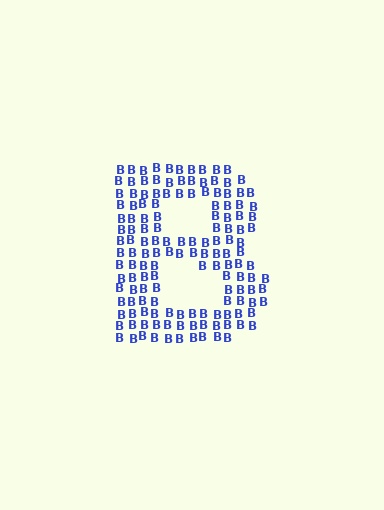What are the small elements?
The small elements are letter B's.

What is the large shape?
The large shape is the letter B.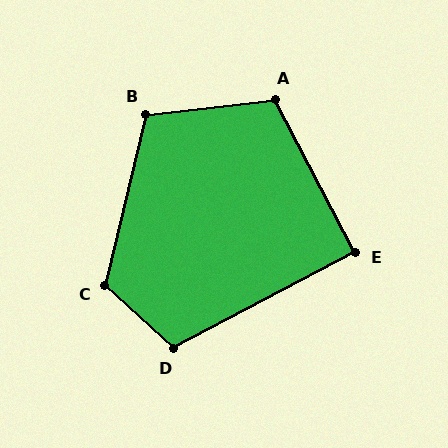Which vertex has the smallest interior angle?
E, at approximately 90 degrees.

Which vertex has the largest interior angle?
C, at approximately 119 degrees.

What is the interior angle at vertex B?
Approximately 110 degrees (obtuse).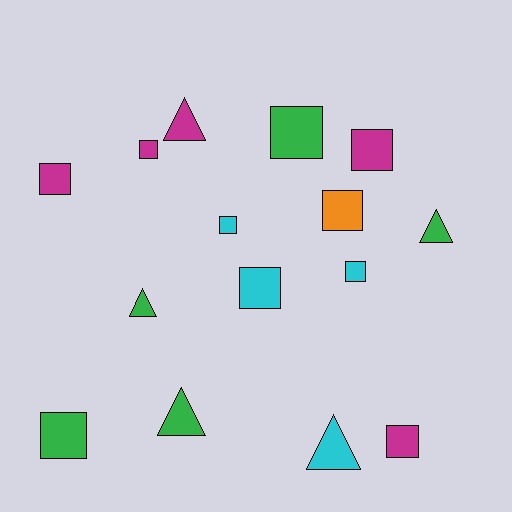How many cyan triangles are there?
There is 1 cyan triangle.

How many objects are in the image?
There are 15 objects.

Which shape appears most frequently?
Square, with 10 objects.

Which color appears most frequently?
Magenta, with 5 objects.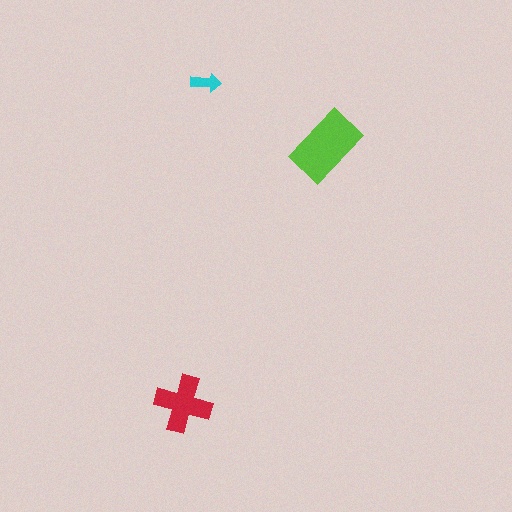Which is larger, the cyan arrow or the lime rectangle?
The lime rectangle.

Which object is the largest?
The lime rectangle.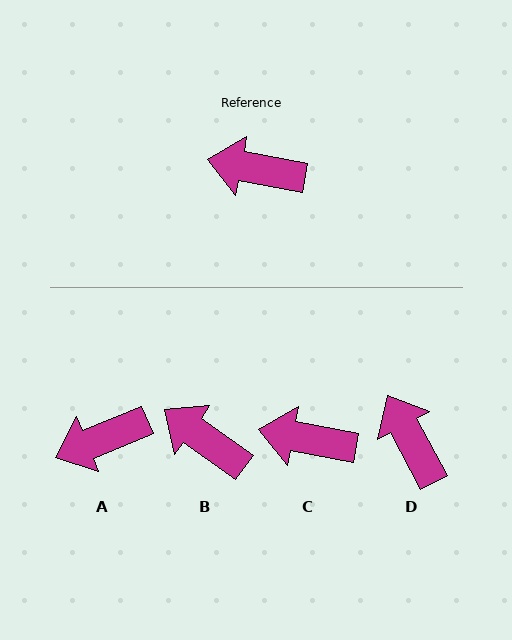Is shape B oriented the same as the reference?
No, it is off by about 25 degrees.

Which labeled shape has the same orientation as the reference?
C.